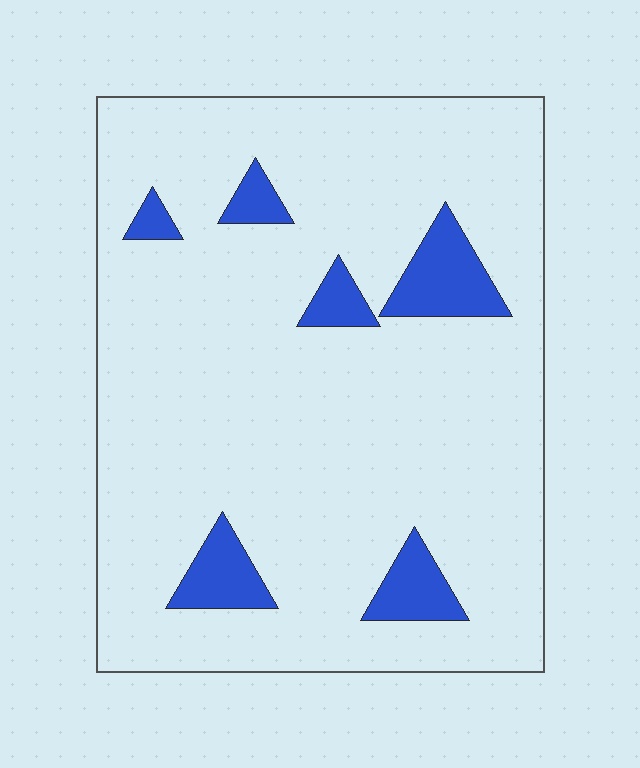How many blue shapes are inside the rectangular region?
6.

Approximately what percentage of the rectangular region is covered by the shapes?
Approximately 10%.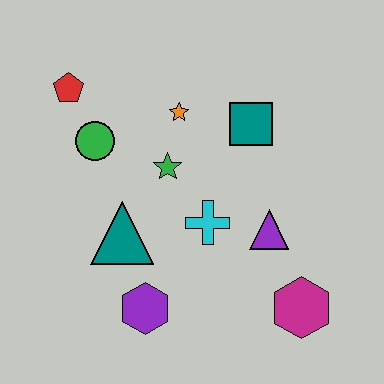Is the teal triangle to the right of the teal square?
No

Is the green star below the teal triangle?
No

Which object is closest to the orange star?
The green star is closest to the orange star.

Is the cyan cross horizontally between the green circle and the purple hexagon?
No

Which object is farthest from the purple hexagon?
The red pentagon is farthest from the purple hexagon.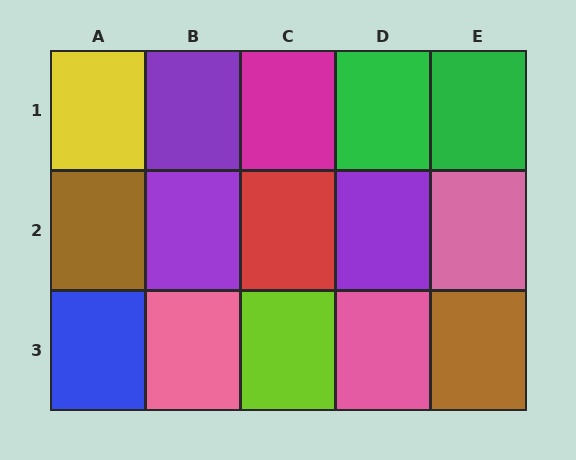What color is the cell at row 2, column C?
Red.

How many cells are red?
1 cell is red.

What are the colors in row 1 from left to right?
Yellow, purple, magenta, green, green.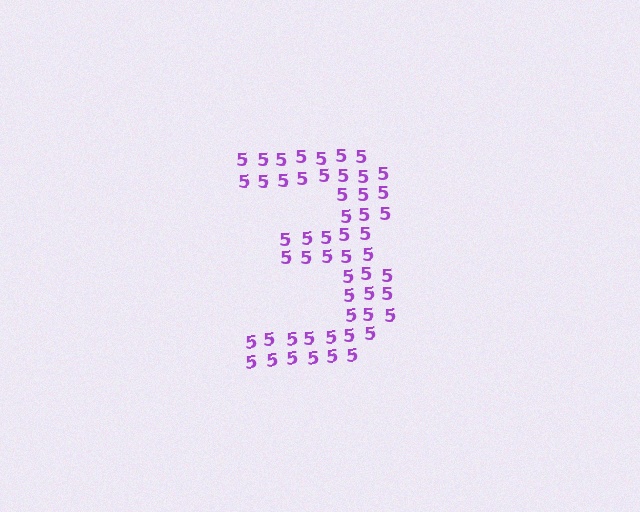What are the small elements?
The small elements are digit 5's.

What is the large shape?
The large shape is the digit 3.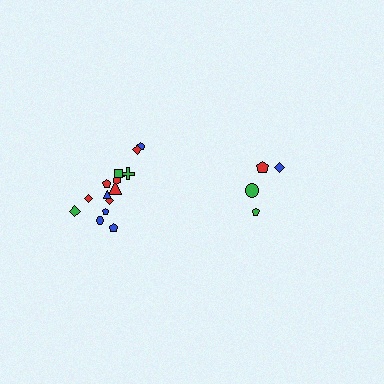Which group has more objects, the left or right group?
The left group.